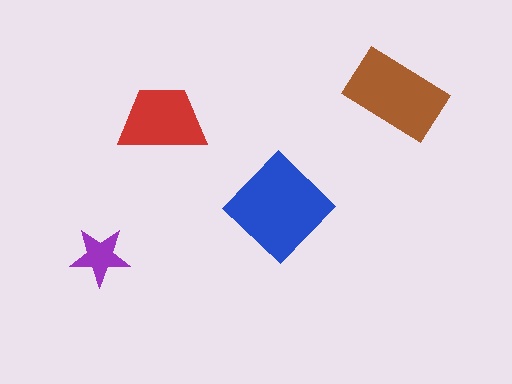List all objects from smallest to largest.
The purple star, the red trapezoid, the brown rectangle, the blue diamond.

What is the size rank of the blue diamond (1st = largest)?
1st.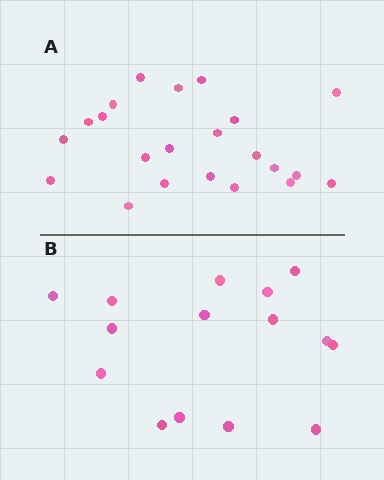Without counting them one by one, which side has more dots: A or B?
Region A (the top region) has more dots.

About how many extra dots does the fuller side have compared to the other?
Region A has roughly 8 or so more dots than region B.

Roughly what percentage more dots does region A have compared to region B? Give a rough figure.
About 45% more.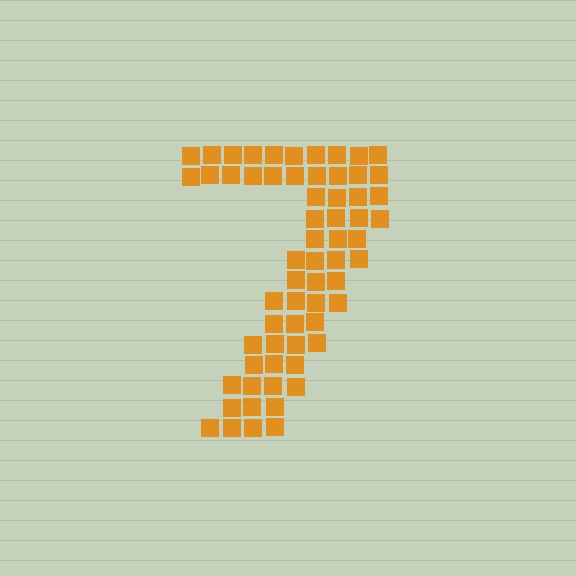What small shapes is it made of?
It is made of small squares.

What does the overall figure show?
The overall figure shows the digit 7.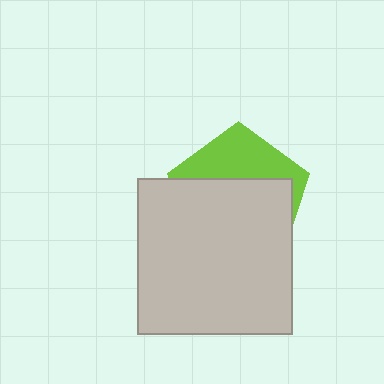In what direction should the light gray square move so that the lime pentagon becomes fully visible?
The light gray square should move down. That is the shortest direction to clear the overlap and leave the lime pentagon fully visible.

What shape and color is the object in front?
The object in front is a light gray square.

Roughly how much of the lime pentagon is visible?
A small part of it is visible (roughly 35%).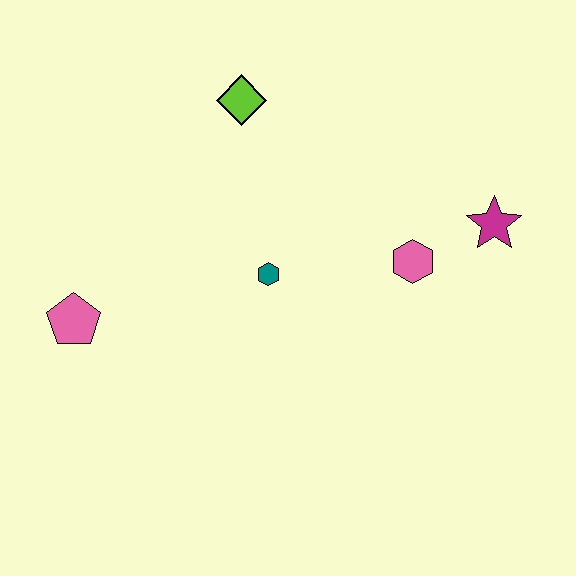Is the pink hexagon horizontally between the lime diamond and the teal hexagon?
No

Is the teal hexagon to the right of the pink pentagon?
Yes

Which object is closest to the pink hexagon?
The magenta star is closest to the pink hexagon.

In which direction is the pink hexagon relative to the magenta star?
The pink hexagon is to the left of the magenta star.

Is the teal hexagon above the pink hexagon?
No